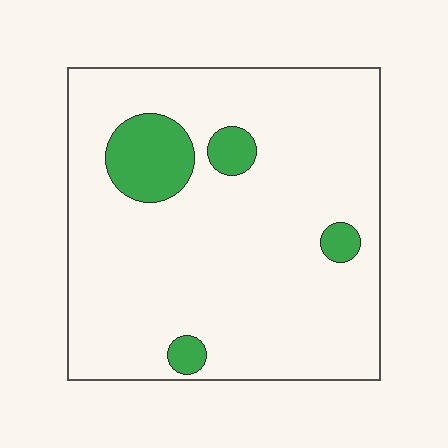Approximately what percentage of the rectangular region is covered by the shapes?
Approximately 10%.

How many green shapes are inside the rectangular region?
4.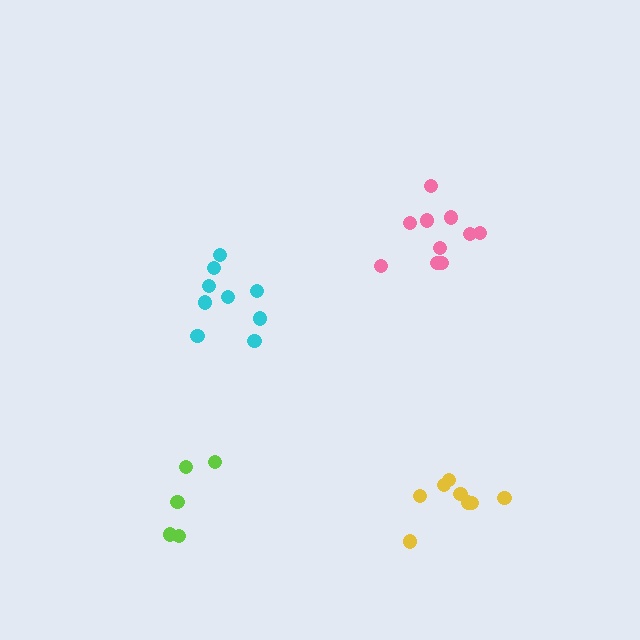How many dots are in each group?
Group 1: 10 dots, Group 2: 9 dots, Group 3: 8 dots, Group 4: 5 dots (32 total).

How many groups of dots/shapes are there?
There are 4 groups.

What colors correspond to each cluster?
The clusters are colored: pink, cyan, yellow, lime.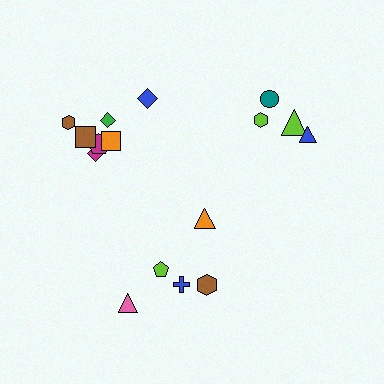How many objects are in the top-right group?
There are 4 objects.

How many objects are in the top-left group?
There are 7 objects.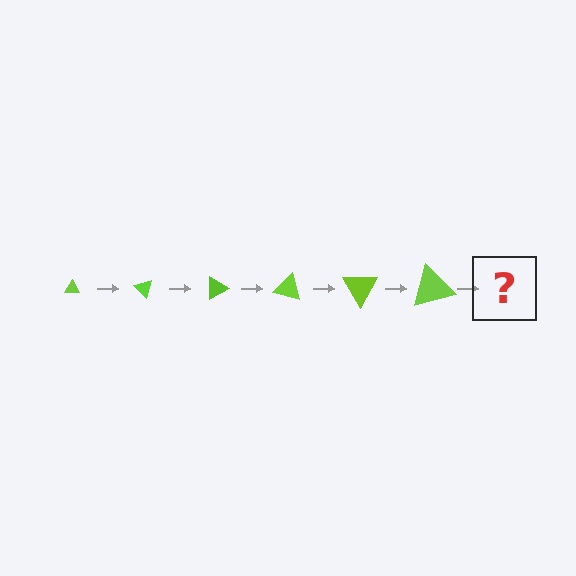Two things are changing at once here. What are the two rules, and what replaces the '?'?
The two rules are that the triangle grows larger each step and it rotates 45 degrees each step. The '?' should be a triangle, larger than the previous one and rotated 270 degrees from the start.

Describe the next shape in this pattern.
It should be a triangle, larger than the previous one and rotated 270 degrees from the start.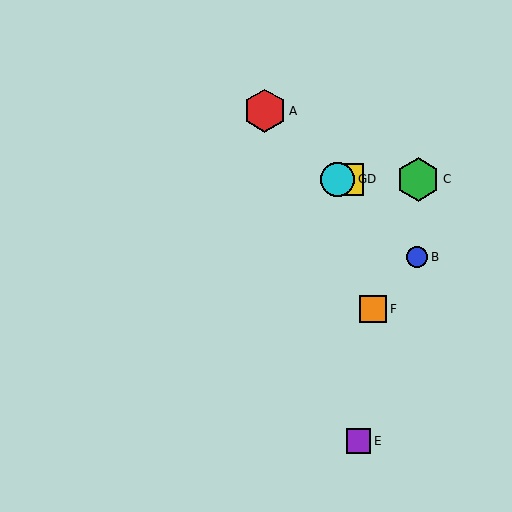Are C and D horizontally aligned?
Yes, both are at y≈179.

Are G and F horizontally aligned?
No, G is at y≈179 and F is at y≈309.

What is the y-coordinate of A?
Object A is at y≈111.